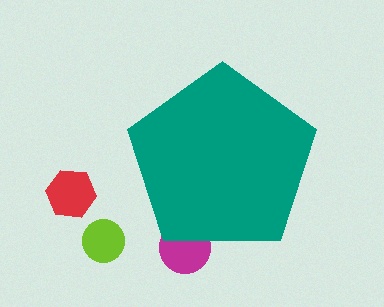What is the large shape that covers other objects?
A teal pentagon.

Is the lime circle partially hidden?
No, the lime circle is fully visible.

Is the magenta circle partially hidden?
Yes, the magenta circle is partially hidden behind the teal pentagon.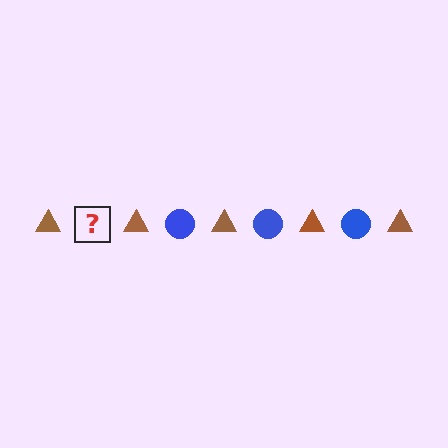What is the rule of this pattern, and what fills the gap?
The rule is that the pattern alternates between brown triangle and blue circle. The gap should be filled with a blue circle.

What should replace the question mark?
The question mark should be replaced with a blue circle.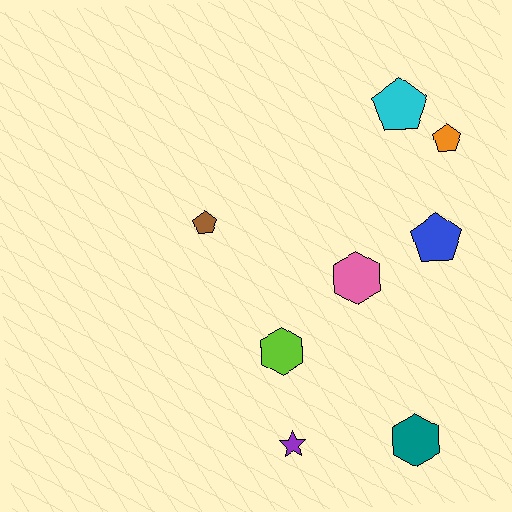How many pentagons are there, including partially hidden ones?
There are 4 pentagons.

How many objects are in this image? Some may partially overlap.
There are 8 objects.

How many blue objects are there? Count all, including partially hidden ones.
There is 1 blue object.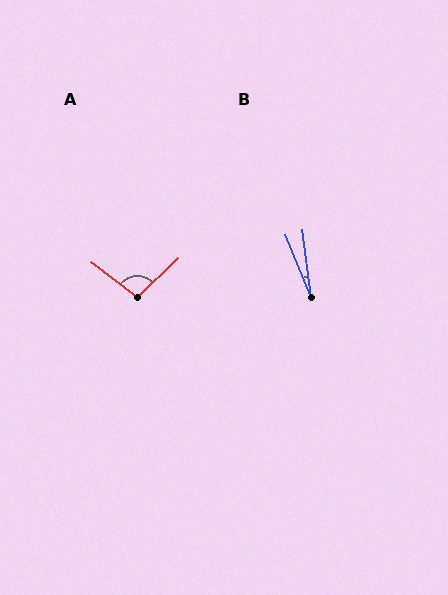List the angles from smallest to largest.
B (15°), A (99°).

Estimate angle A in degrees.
Approximately 99 degrees.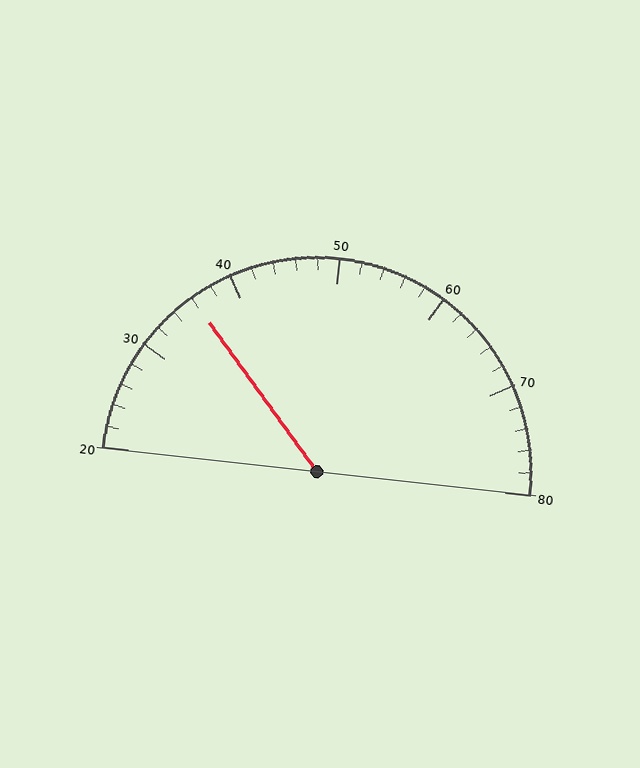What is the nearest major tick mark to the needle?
The nearest major tick mark is 40.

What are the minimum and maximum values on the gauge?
The gauge ranges from 20 to 80.